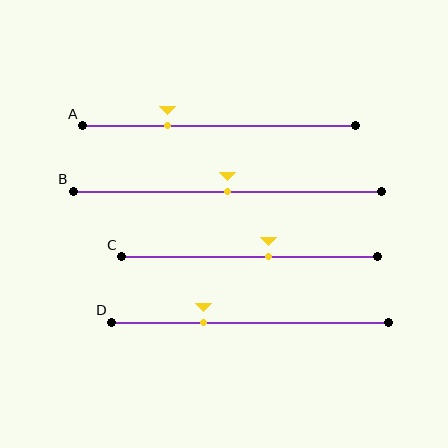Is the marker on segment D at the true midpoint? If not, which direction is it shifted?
No, the marker on segment D is shifted to the left by about 17% of the segment length.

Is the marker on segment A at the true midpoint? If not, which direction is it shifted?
No, the marker on segment A is shifted to the left by about 19% of the segment length.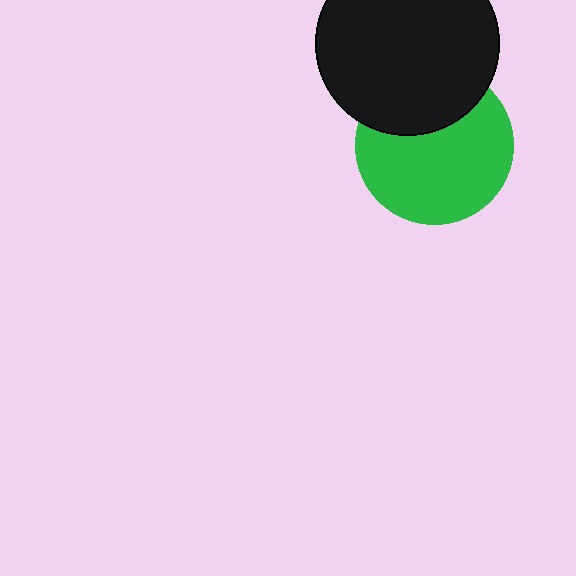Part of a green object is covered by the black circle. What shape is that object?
It is a circle.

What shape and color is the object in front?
The object in front is a black circle.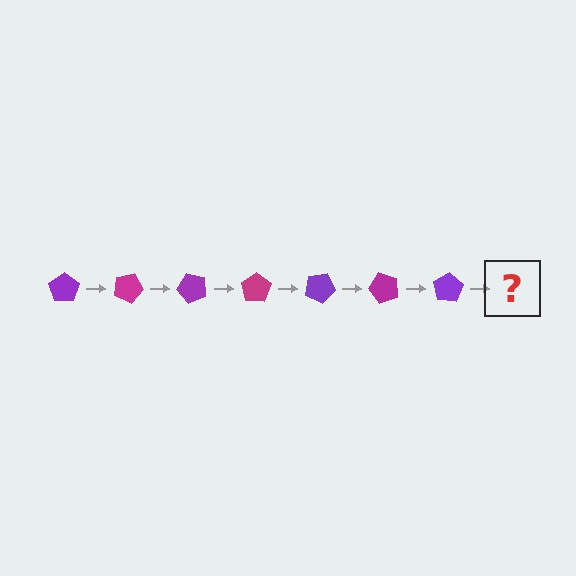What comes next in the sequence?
The next element should be a magenta pentagon, rotated 175 degrees from the start.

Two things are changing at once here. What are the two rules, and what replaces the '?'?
The two rules are that it rotates 25 degrees each step and the color cycles through purple and magenta. The '?' should be a magenta pentagon, rotated 175 degrees from the start.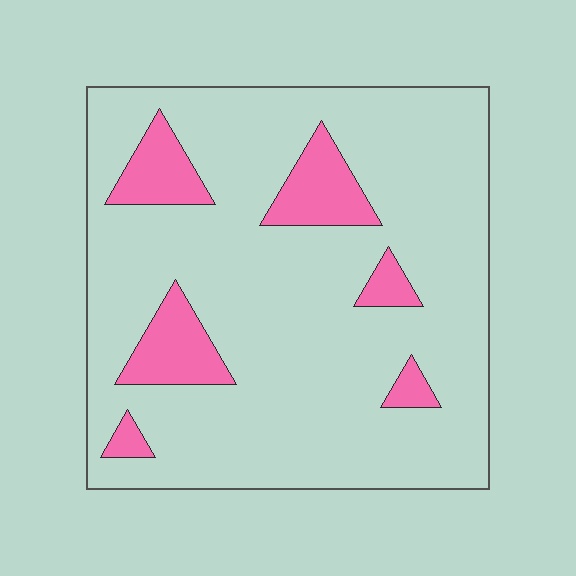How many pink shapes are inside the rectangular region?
6.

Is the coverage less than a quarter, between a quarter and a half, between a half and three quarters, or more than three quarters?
Less than a quarter.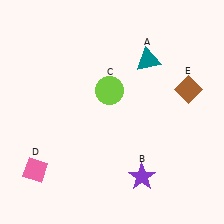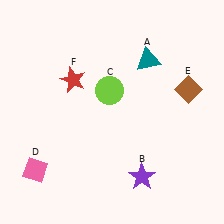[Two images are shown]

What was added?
A red star (F) was added in Image 2.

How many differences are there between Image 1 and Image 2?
There is 1 difference between the two images.